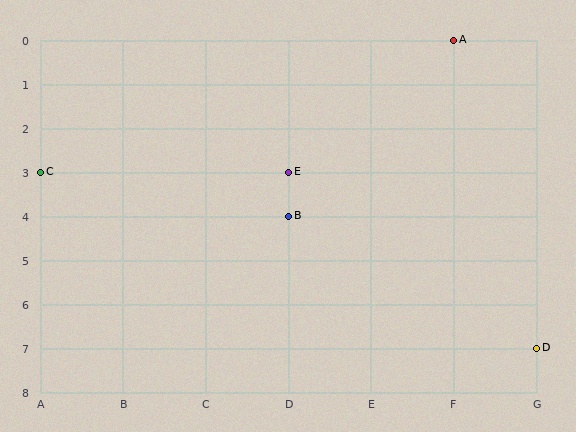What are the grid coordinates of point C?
Point C is at grid coordinates (A, 3).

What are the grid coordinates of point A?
Point A is at grid coordinates (F, 0).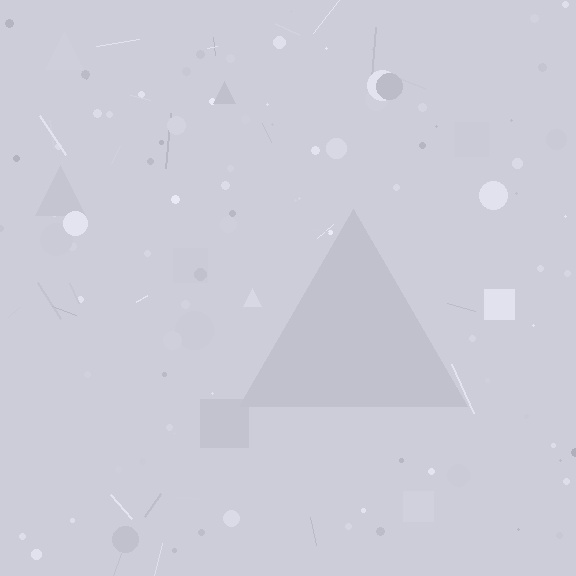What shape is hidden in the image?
A triangle is hidden in the image.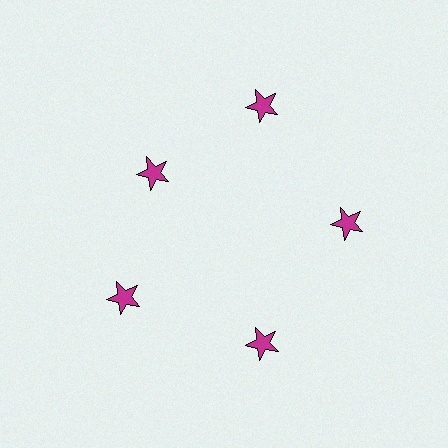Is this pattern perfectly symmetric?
No. The 5 magenta stars are arranged in a ring, but one element near the 10 o'clock position is pulled inward toward the center, breaking the 5-fold rotational symmetry.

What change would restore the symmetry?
The symmetry would be restored by moving it outward, back onto the ring so that all 5 stars sit at equal angles and equal distance from the center.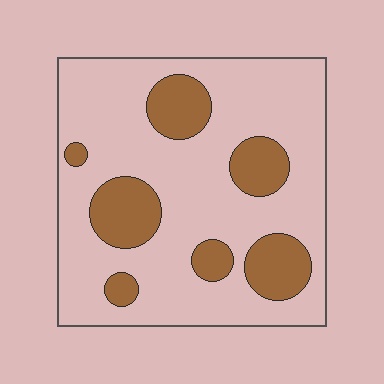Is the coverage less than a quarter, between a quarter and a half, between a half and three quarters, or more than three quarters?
Less than a quarter.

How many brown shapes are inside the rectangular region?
7.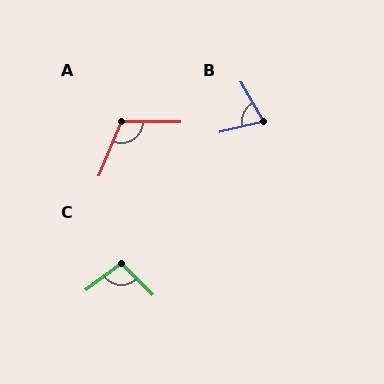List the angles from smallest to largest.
B (73°), C (97°), A (112°).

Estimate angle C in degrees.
Approximately 97 degrees.